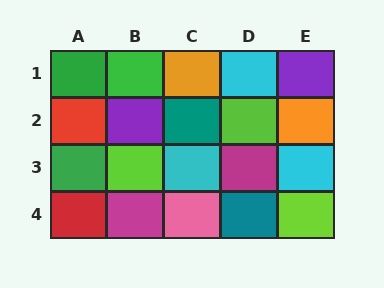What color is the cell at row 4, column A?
Red.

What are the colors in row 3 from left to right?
Green, lime, cyan, magenta, cyan.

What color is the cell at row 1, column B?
Green.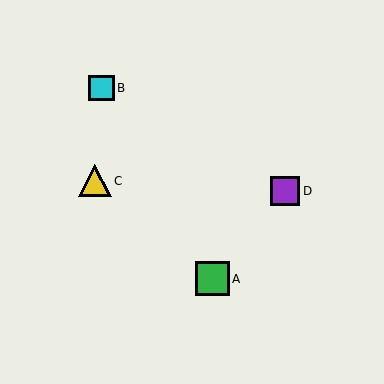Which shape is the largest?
The green square (labeled A) is the largest.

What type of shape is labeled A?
Shape A is a green square.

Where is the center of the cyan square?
The center of the cyan square is at (101, 88).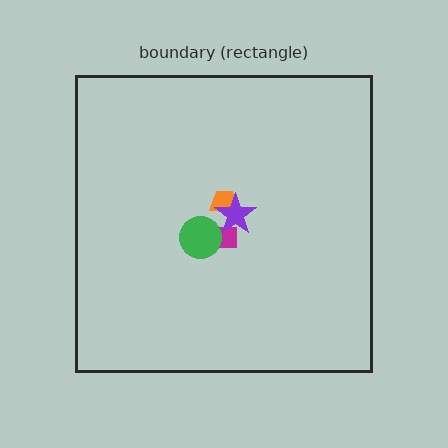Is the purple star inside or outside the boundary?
Inside.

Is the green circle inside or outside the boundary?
Inside.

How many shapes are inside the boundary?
4 inside, 0 outside.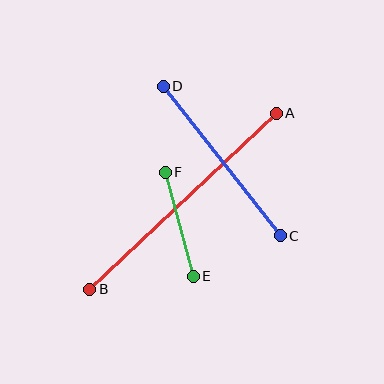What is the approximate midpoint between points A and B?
The midpoint is at approximately (183, 201) pixels.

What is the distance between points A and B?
The distance is approximately 256 pixels.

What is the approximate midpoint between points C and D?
The midpoint is at approximately (222, 161) pixels.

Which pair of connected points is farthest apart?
Points A and B are farthest apart.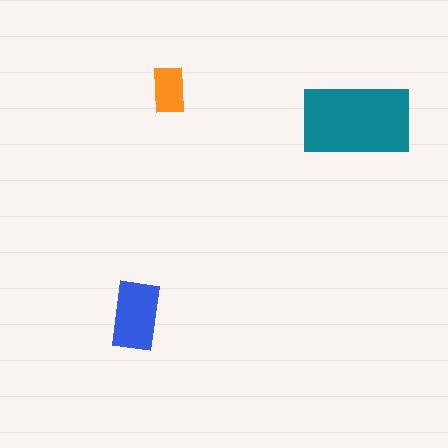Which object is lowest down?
The blue rectangle is bottommost.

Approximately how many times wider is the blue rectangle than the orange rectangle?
About 1.5 times wider.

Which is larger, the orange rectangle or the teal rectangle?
The teal one.